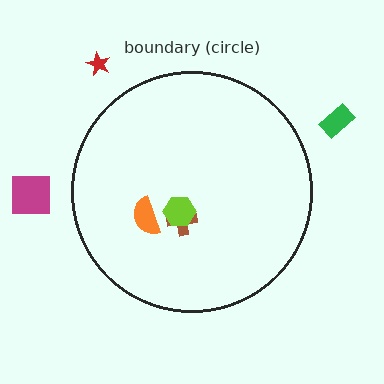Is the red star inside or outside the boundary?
Outside.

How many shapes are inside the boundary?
3 inside, 3 outside.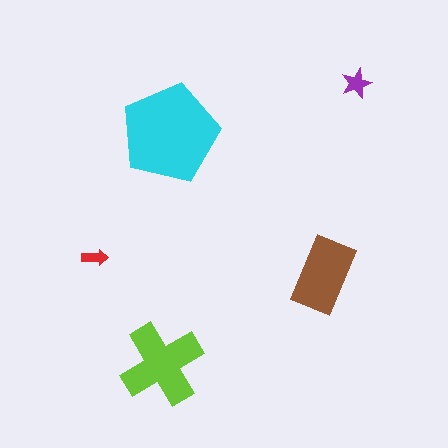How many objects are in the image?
There are 5 objects in the image.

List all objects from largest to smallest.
The cyan pentagon, the lime cross, the brown rectangle, the purple star, the red arrow.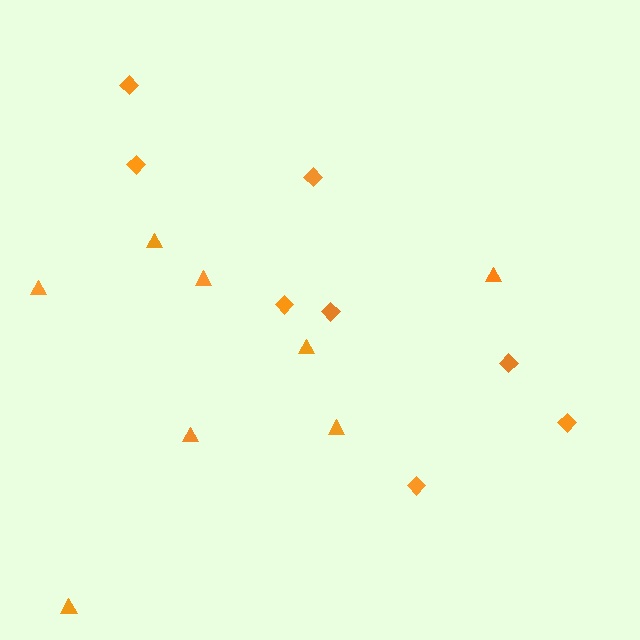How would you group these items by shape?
There are 2 groups: one group of triangles (8) and one group of diamonds (8).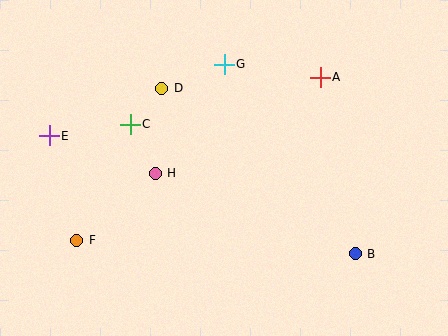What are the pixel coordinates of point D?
Point D is at (162, 88).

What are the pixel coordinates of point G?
Point G is at (224, 64).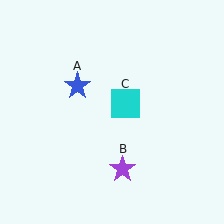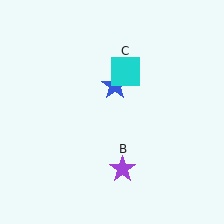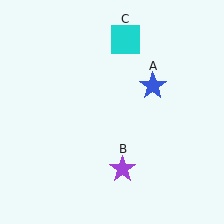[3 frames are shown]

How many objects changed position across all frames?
2 objects changed position: blue star (object A), cyan square (object C).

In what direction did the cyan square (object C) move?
The cyan square (object C) moved up.